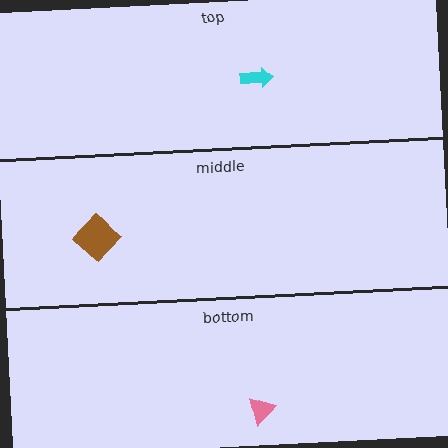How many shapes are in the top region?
1.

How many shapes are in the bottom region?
1.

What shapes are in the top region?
The cyan arrow.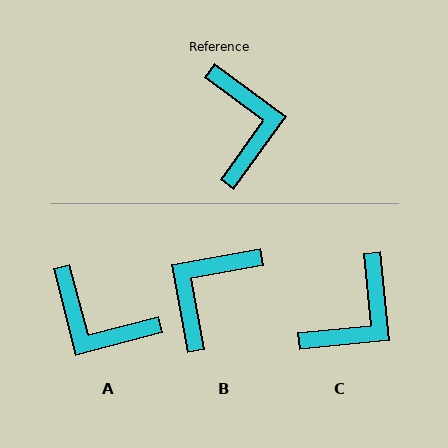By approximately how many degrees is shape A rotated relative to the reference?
Approximately 129 degrees clockwise.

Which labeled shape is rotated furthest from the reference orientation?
B, about 136 degrees away.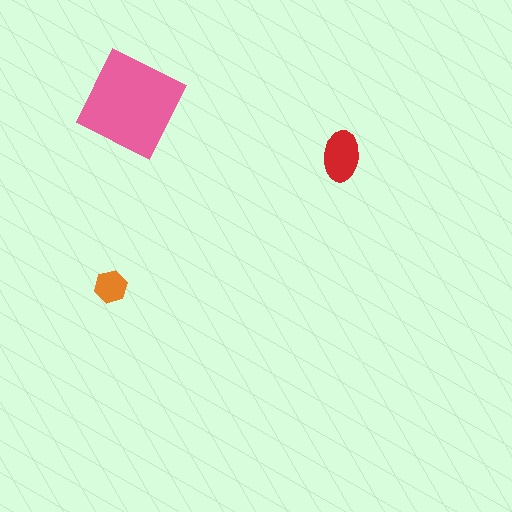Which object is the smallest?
The orange hexagon.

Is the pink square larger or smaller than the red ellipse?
Larger.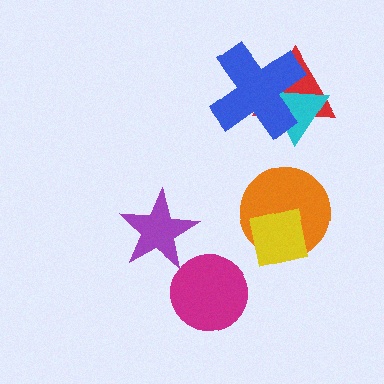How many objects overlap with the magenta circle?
0 objects overlap with the magenta circle.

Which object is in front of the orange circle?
The yellow square is in front of the orange circle.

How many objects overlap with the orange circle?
1 object overlaps with the orange circle.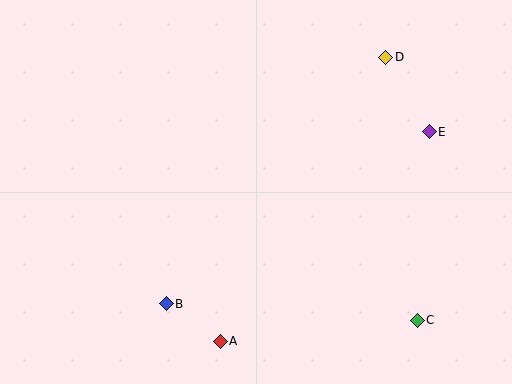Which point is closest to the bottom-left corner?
Point B is closest to the bottom-left corner.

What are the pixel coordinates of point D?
Point D is at (386, 57).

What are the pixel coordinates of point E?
Point E is at (429, 132).